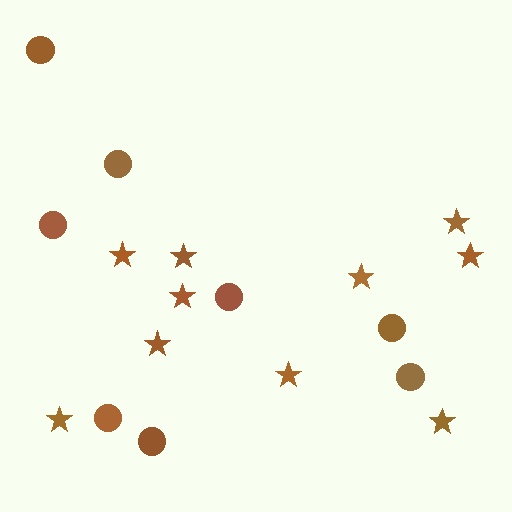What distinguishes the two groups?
There are 2 groups: one group of stars (10) and one group of circles (8).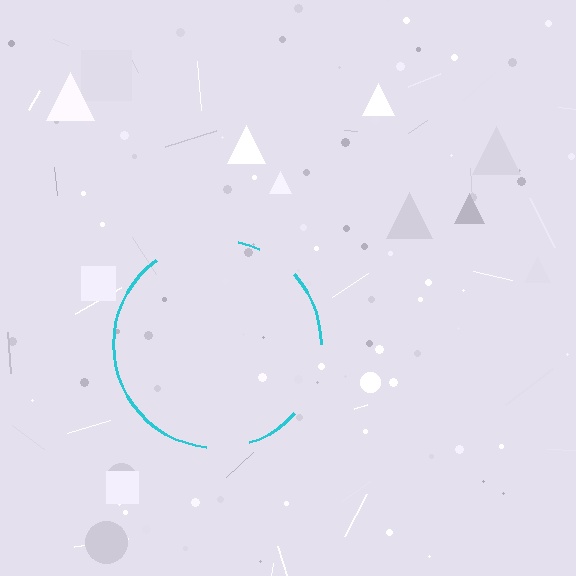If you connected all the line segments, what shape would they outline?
They would outline a circle.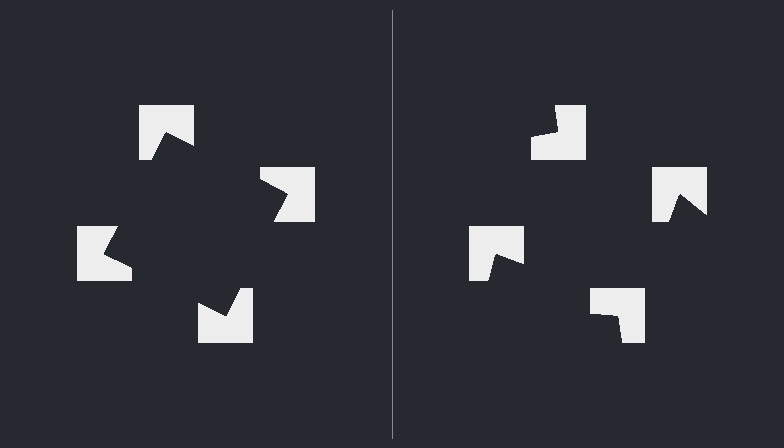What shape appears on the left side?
An illusory square.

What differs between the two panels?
The notched squares are positioned identically on both sides; only the wedge orientations differ. On the left they align to a square; on the right they are misaligned.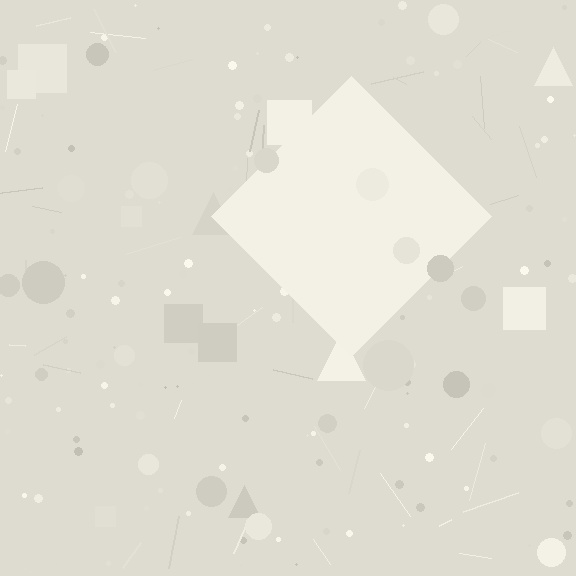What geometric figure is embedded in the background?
A diamond is embedded in the background.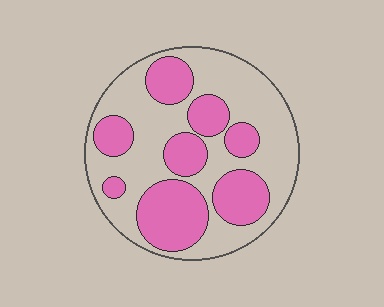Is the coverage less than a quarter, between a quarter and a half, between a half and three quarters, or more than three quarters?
Between a quarter and a half.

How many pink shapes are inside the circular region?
8.